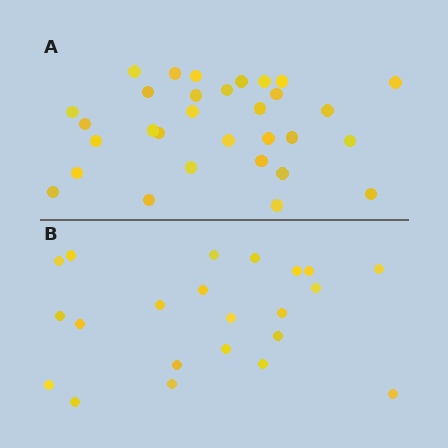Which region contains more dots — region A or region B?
Region A (the top region) has more dots.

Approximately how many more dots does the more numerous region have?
Region A has roughly 8 or so more dots than region B.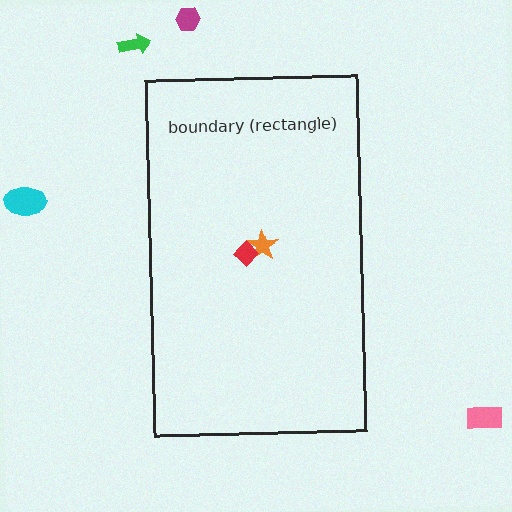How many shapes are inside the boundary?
2 inside, 4 outside.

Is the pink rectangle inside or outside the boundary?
Outside.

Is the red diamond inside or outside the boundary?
Inside.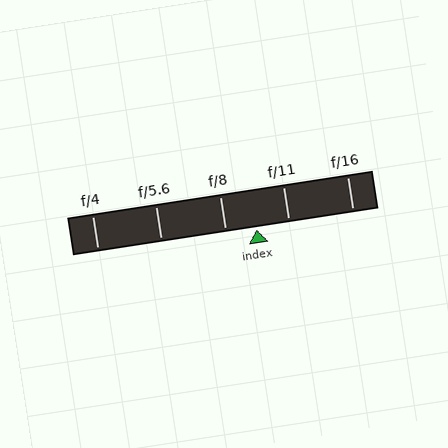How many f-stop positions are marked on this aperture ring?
There are 5 f-stop positions marked.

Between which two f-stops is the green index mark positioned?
The index mark is between f/8 and f/11.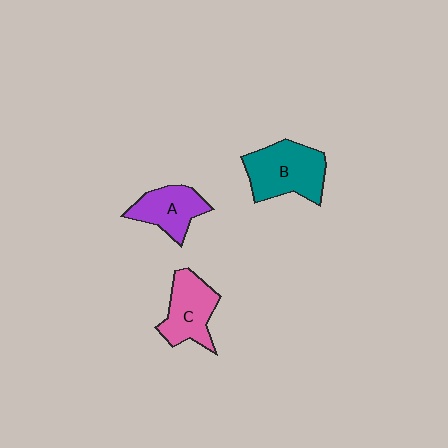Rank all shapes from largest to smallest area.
From largest to smallest: B (teal), C (pink), A (purple).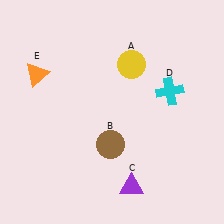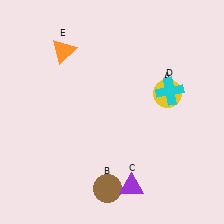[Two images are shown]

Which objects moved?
The objects that moved are: the yellow circle (A), the brown circle (B), the orange triangle (E).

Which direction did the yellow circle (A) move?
The yellow circle (A) moved right.